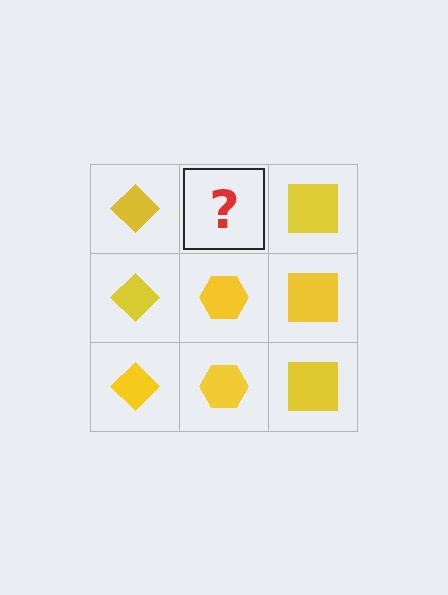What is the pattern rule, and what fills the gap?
The rule is that each column has a consistent shape. The gap should be filled with a yellow hexagon.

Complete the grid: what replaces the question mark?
The question mark should be replaced with a yellow hexagon.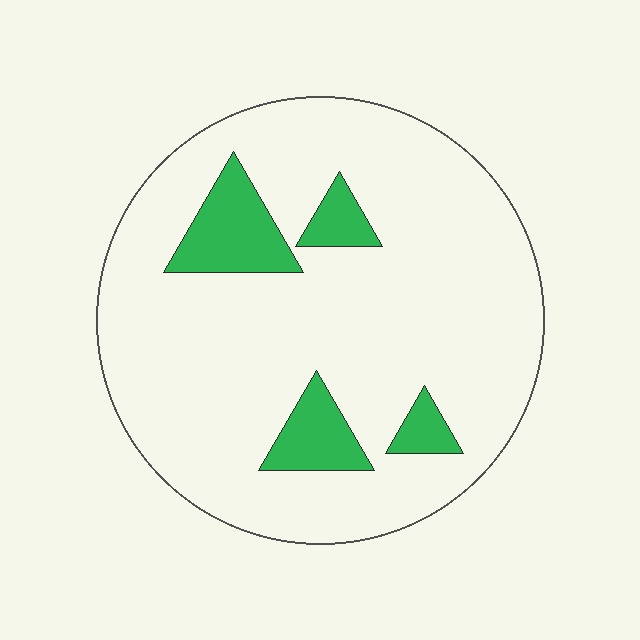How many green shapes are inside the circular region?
4.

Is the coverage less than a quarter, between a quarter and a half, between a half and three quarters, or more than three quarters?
Less than a quarter.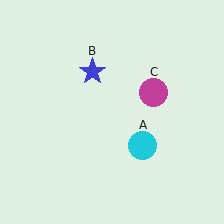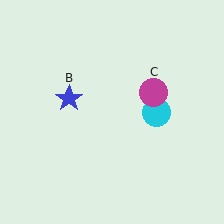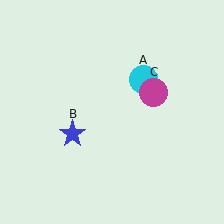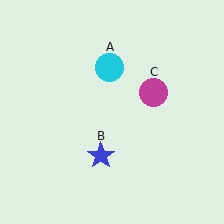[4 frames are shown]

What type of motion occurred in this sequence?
The cyan circle (object A), blue star (object B) rotated counterclockwise around the center of the scene.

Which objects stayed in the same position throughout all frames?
Magenta circle (object C) remained stationary.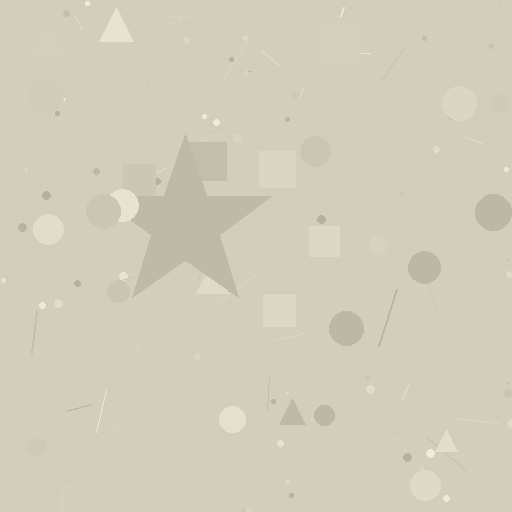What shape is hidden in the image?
A star is hidden in the image.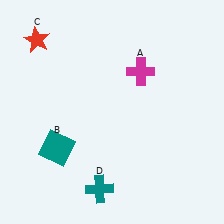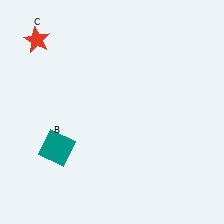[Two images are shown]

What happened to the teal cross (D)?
The teal cross (D) was removed in Image 2. It was in the bottom-left area of Image 1.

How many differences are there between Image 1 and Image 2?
There are 2 differences between the two images.